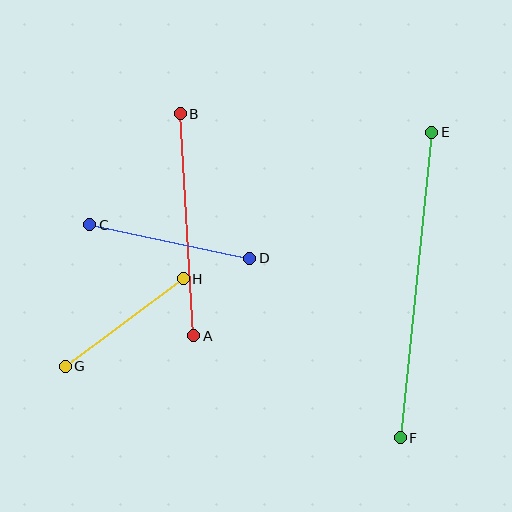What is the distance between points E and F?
The distance is approximately 307 pixels.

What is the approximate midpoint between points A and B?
The midpoint is at approximately (187, 225) pixels.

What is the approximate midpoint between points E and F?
The midpoint is at approximately (416, 285) pixels.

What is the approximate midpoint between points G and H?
The midpoint is at approximately (124, 323) pixels.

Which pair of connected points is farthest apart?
Points E and F are farthest apart.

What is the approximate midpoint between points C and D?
The midpoint is at approximately (170, 242) pixels.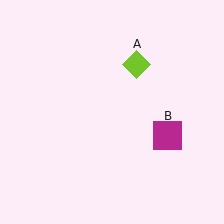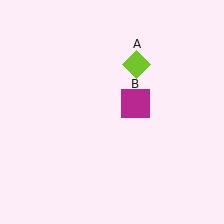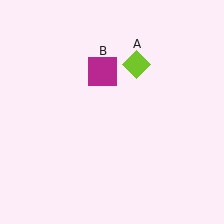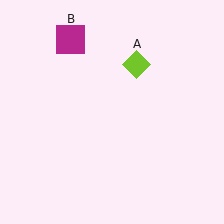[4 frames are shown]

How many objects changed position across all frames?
1 object changed position: magenta square (object B).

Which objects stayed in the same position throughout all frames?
Lime diamond (object A) remained stationary.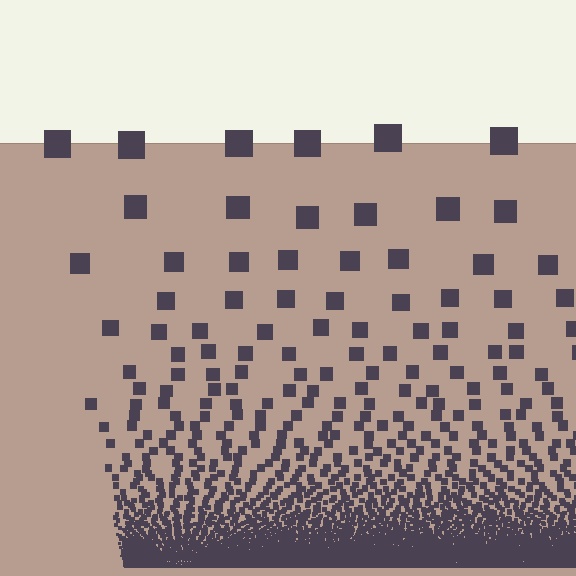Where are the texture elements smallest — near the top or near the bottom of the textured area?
Near the bottom.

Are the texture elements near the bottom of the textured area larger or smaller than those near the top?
Smaller. The gradient is inverted — elements near the bottom are smaller and denser.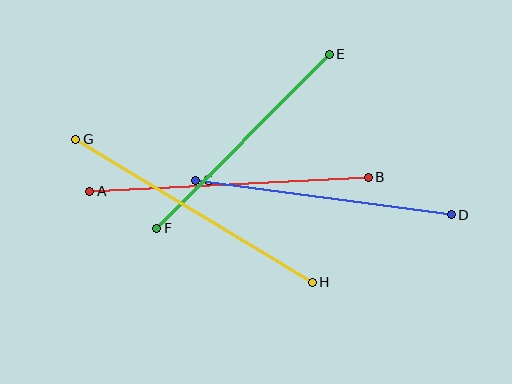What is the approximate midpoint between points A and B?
The midpoint is at approximately (229, 184) pixels.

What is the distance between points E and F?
The distance is approximately 245 pixels.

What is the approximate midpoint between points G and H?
The midpoint is at approximately (194, 211) pixels.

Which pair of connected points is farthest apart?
Points A and B are farthest apart.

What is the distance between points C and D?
The distance is approximately 258 pixels.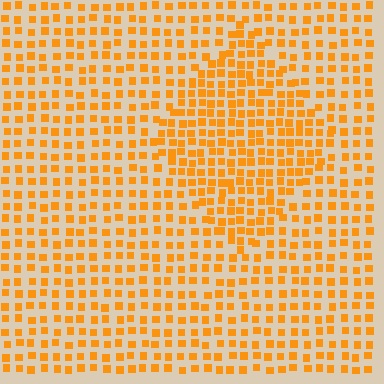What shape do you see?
I see a diamond.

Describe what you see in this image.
The image contains small orange elements arranged at two different densities. A diamond-shaped region is visible where the elements are more densely packed than the surrounding area.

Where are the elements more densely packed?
The elements are more densely packed inside the diamond boundary.